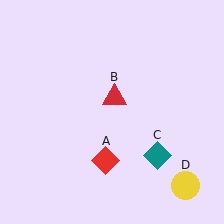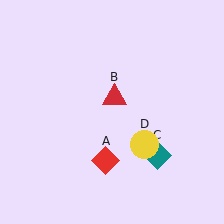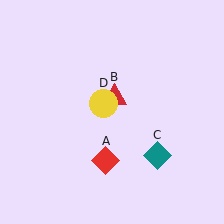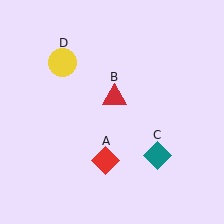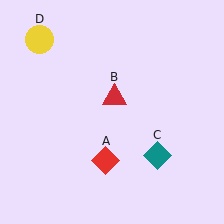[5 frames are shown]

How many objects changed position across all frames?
1 object changed position: yellow circle (object D).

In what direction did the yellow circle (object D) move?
The yellow circle (object D) moved up and to the left.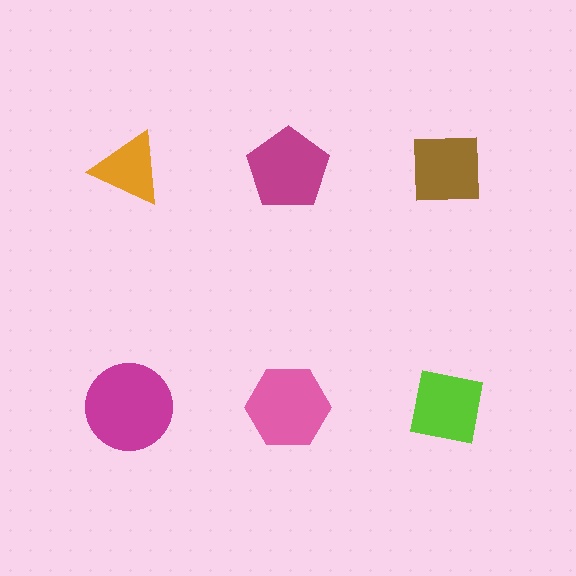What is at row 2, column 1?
A magenta circle.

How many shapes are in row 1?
3 shapes.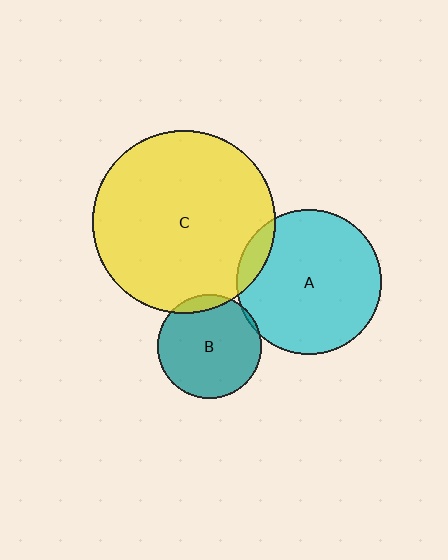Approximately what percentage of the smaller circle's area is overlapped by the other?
Approximately 10%.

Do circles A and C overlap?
Yes.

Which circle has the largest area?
Circle C (yellow).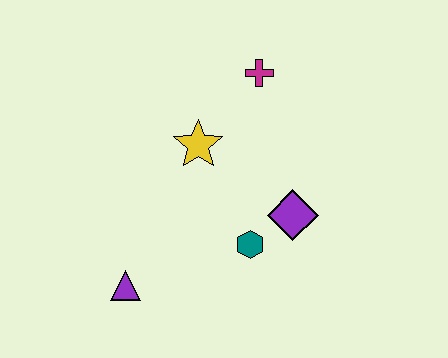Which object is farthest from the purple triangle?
The magenta cross is farthest from the purple triangle.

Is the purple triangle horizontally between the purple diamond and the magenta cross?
No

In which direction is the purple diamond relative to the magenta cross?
The purple diamond is below the magenta cross.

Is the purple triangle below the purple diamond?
Yes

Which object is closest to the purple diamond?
The teal hexagon is closest to the purple diamond.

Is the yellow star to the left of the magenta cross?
Yes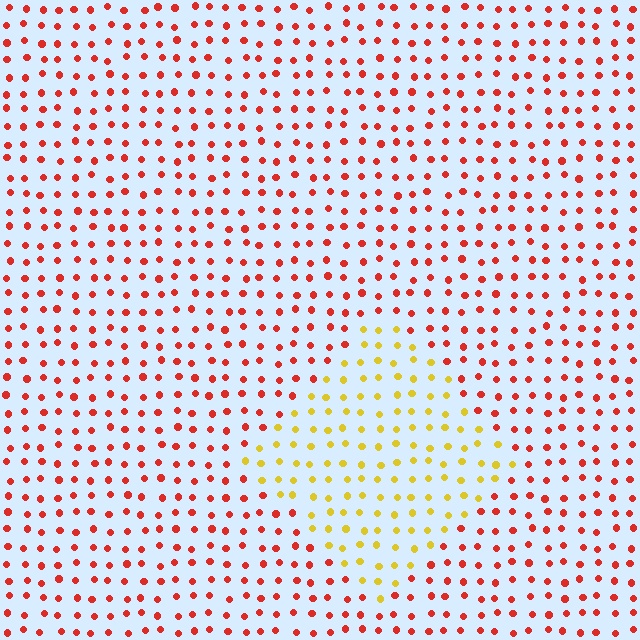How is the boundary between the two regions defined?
The boundary is defined purely by a slight shift in hue (about 52 degrees). Spacing, size, and orientation are identical on both sides.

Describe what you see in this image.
The image is filled with small red elements in a uniform arrangement. A diamond-shaped region is visible where the elements are tinted to a slightly different hue, forming a subtle color boundary.